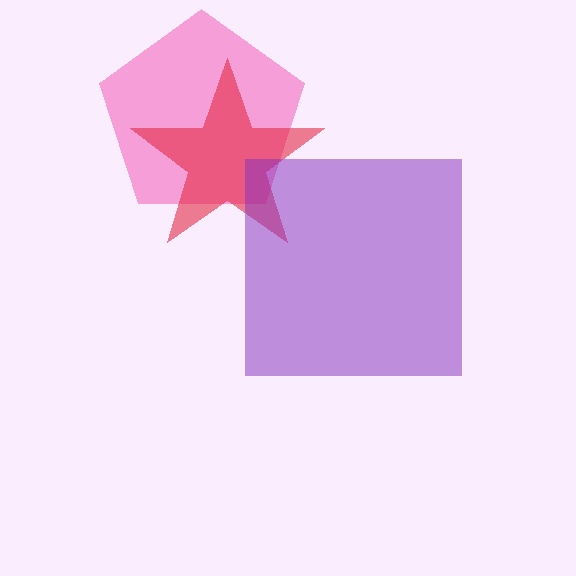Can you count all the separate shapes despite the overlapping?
Yes, there are 3 separate shapes.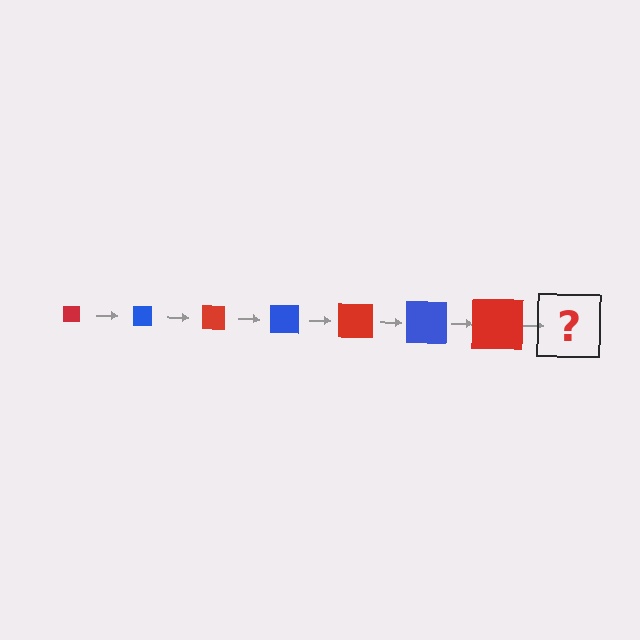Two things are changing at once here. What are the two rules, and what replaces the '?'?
The two rules are that the square grows larger each step and the color cycles through red and blue. The '?' should be a blue square, larger than the previous one.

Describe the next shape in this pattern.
It should be a blue square, larger than the previous one.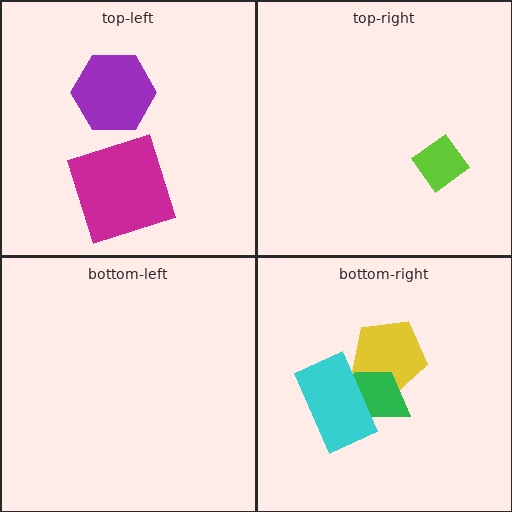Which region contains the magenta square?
The top-left region.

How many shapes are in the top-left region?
2.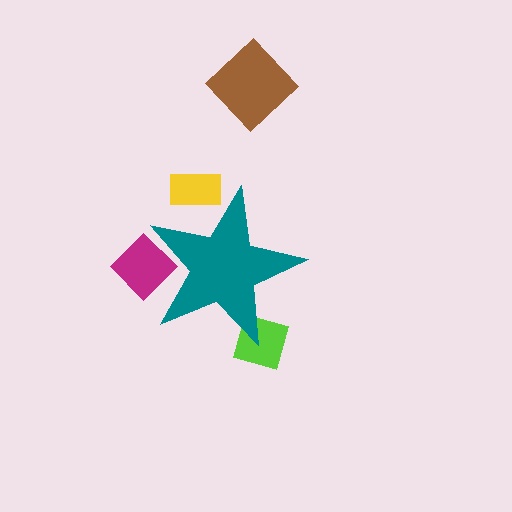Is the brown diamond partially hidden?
No, the brown diamond is fully visible.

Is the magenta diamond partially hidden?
Yes, the magenta diamond is partially hidden behind the teal star.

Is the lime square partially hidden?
Yes, the lime square is partially hidden behind the teal star.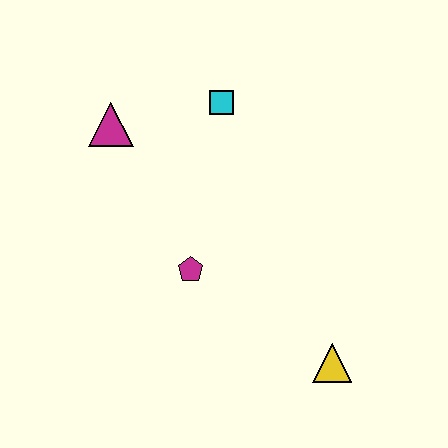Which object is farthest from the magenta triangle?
The yellow triangle is farthest from the magenta triangle.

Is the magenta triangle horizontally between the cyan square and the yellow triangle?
No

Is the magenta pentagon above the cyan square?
No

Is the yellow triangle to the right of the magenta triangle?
Yes